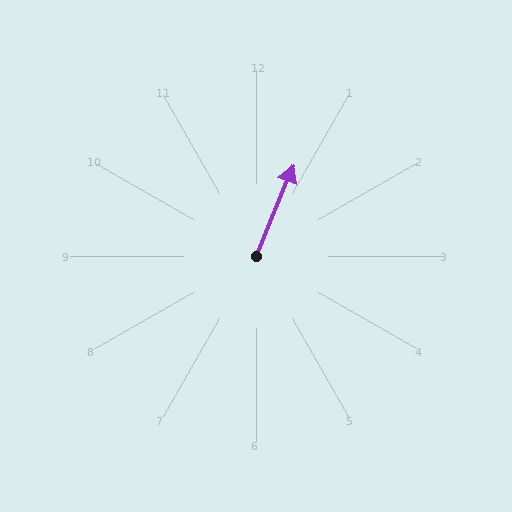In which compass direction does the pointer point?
North.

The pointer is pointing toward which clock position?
Roughly 1 o'clock.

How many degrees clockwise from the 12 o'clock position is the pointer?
Approximately 22 degrees.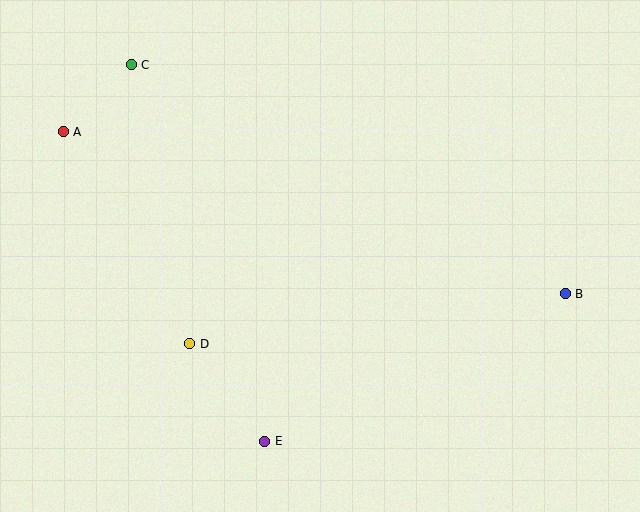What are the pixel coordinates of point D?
Point D is at (190, 344).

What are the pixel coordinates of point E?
Point E is at (265, 441).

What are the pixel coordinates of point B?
Point B is at (565, 294).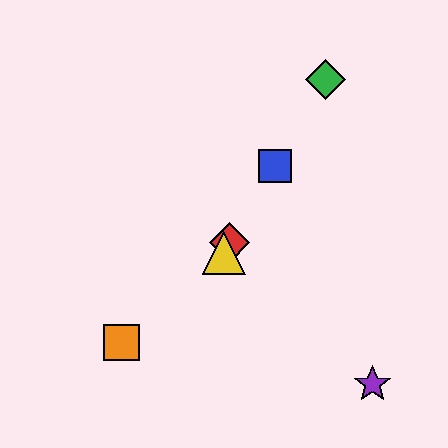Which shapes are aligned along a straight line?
The red diamond, the blue square, the green diamond, the yellow triangle are aligned along a straight line.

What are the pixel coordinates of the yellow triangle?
The yellow triangle is at (224, 253).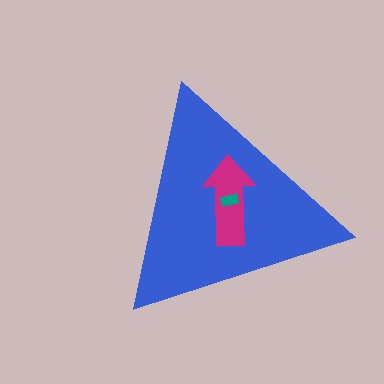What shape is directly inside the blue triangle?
The magenta arrow.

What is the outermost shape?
The blue triangle.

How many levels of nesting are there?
3.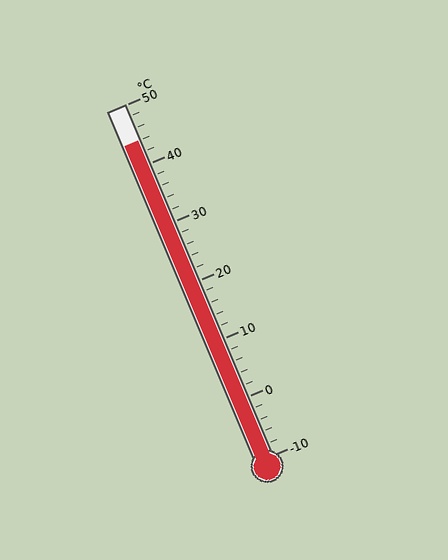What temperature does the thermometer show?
The thermometer shows approximately 44°C.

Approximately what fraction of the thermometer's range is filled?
The thermometer is filled to approximately 90% of its range.